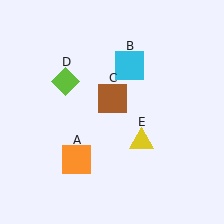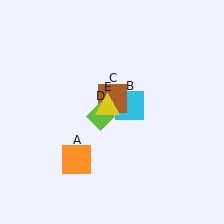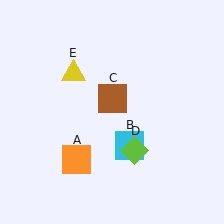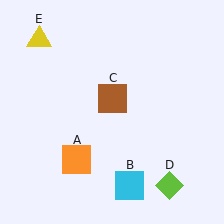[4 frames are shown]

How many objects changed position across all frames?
3 objects changed position: cyan square (object B), lime diamond (object D), yellow triangle (object E).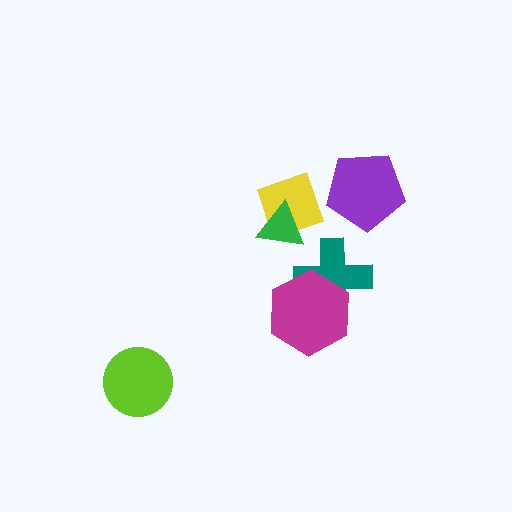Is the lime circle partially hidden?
No, no other shape covers it.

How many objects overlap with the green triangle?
1 object overlaps with the green triangle.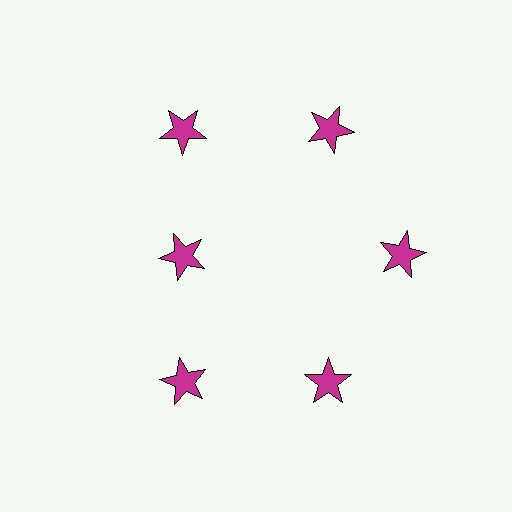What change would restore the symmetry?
The symmetry would be restored by moving it outward, back onto the ring so that all 6 stars sit at equal angles and equal distance from the center.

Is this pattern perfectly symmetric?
No. The 6 magenta stars are arranged in a ring, but one element near the 9 o'clock position is pulled inward toward the center, breaking the 6-fold rotational symmetry.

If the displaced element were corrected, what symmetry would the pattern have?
It would have 6-fold rotational symmetry — the pattern would map onto itself every 60 degrees.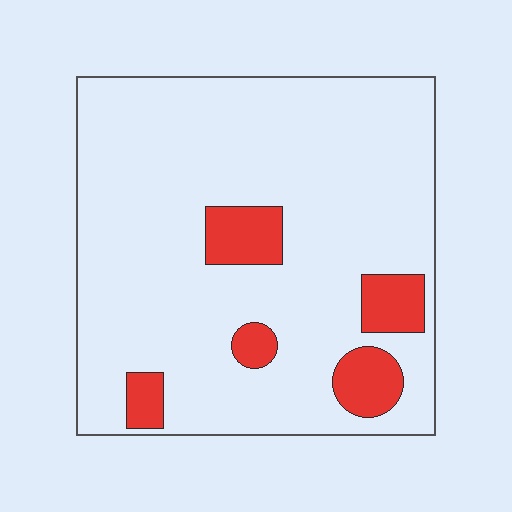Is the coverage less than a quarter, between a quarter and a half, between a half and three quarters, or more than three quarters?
Less than a quarter.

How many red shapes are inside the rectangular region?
5.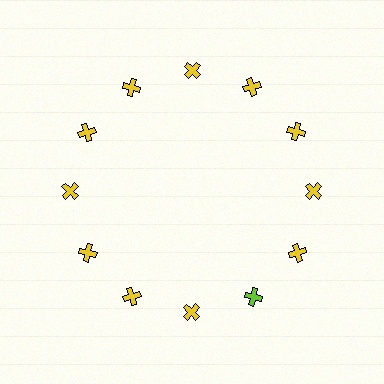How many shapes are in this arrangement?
There are 12 shapes arranged in a ring pattern.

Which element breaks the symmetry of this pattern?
The lime cross at roughly the 5 o'clock position breaks the symmetry. All other shapes are yellow crosses.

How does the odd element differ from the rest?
It has a different color: lime instead of yellow.